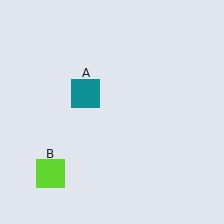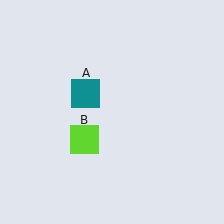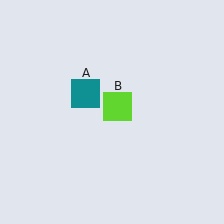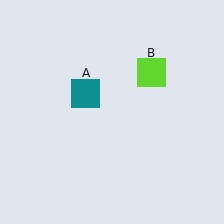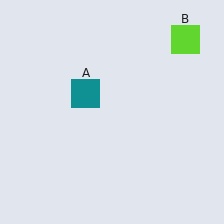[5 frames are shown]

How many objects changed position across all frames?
1 object changed position: lime square (object B).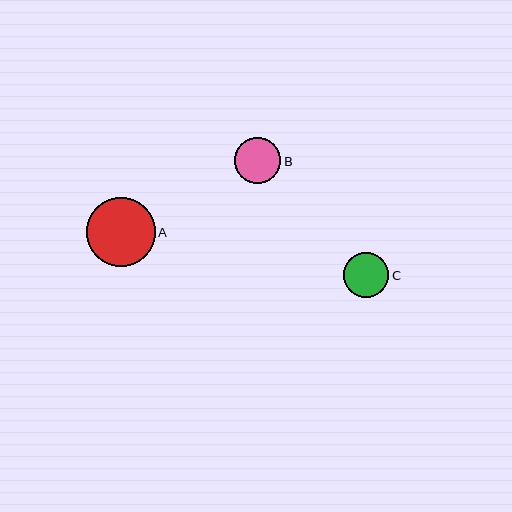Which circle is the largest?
Circle A is the largest with a size of approximately 68 pixels.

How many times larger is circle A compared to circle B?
Circle A is approximately 1.5 times the size of circle B.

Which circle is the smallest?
Circle C is the smallest with a size of approximately 45 pixels.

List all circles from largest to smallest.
From largest to smallest: A, B, C.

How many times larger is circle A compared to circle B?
Circle A is approximately 1.5 times the size of circle B.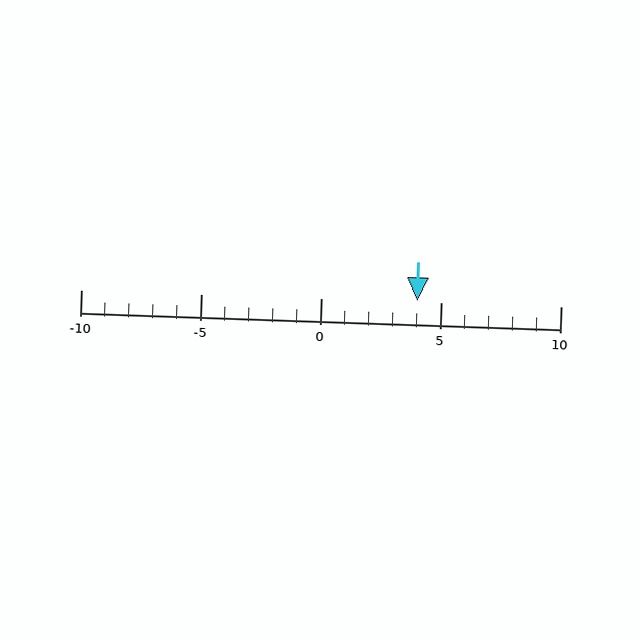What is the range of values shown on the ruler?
The ruler shows values from -10 to 10.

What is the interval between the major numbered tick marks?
The major tick marks are spaced 5 units apart.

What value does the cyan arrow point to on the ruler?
The cyan arrow points to approximately 4.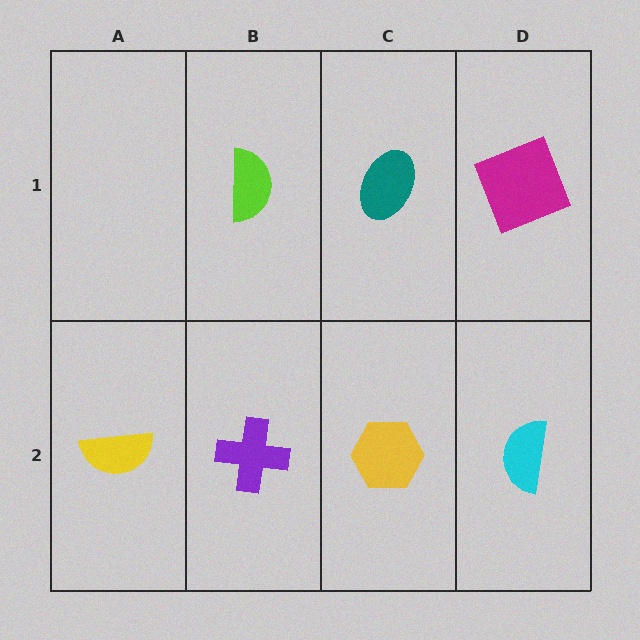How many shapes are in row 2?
4 shapes.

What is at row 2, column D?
A cyan semicircle.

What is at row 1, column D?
A magenta square.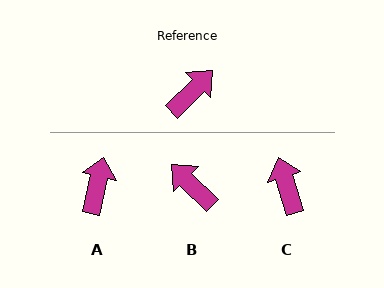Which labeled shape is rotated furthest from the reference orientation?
B, about 91 degrees away.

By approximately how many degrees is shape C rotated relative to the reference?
Approximately 62 degrees counter-clockwise.